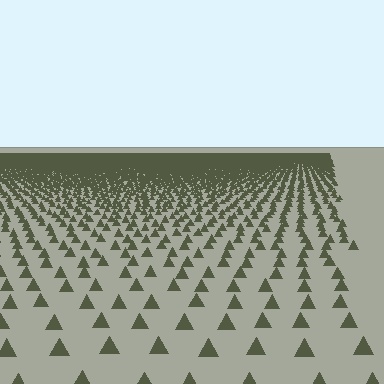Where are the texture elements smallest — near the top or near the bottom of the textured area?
Near the top.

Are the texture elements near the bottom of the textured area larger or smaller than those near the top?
Larger. Near the bottom, elements are closer to the viewer and appear at a bigger on-screen size.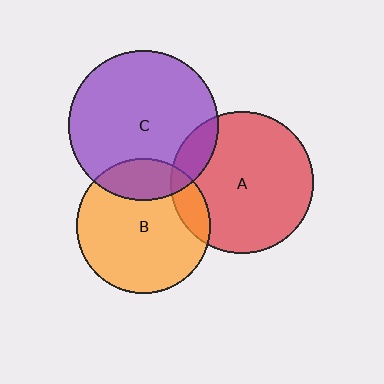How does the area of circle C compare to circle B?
Approximately 1.2 times.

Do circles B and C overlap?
Yes.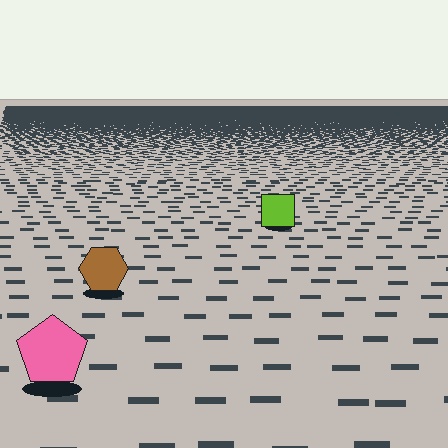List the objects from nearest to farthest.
From nearest to farthest: the pink pentagon, the brown hexagon, the lime square.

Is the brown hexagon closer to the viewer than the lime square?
Yes. The brown hexagon is closer — you can tell from the texture gradient: the ground texture is coarser near it.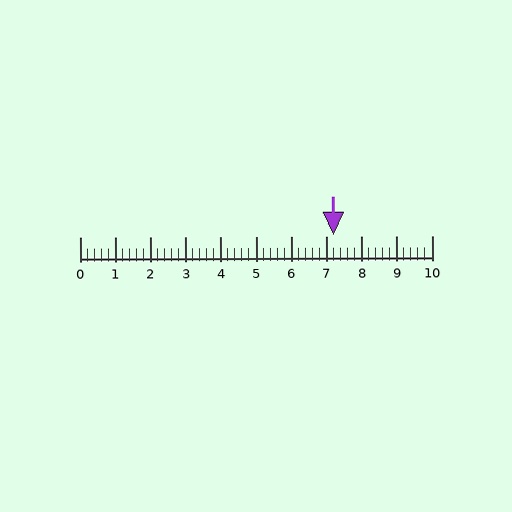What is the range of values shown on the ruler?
The ruler shows values from 0 to 10.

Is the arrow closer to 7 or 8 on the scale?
The arrow is closer to 7.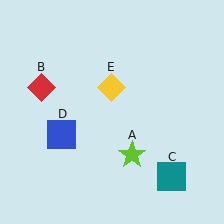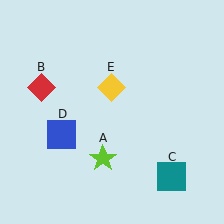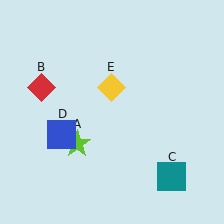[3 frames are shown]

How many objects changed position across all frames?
1 object changed position: lime star (object A).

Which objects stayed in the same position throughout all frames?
Red diamond (object B) and teal square (object C) and blue square (object D) and yellow diamond (object E) remained stationary.